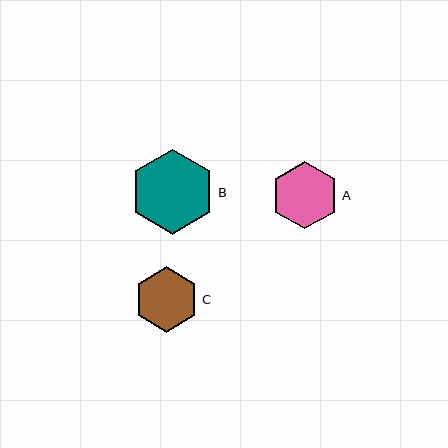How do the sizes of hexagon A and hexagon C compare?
Hexagon A and hexagon C are approximately the same size.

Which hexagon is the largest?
Hexagon B is the largest with a size of approximately 85 pixels.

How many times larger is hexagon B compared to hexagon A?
Hexagon B is approximately 1.3 times the size of hexagon A.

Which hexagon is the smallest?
Hexagon C is the smallest with a size of approximately 65 pixels.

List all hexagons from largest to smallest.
From largest to smallest: B, A, C.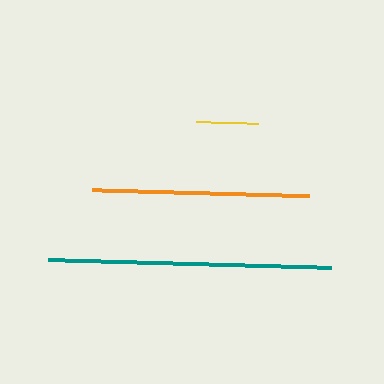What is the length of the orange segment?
The orange segment is approximately 217 pixels long.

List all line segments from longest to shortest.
From longest to shortest: teal, orange, yellow.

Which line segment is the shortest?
The yellow line is the shortest at approximately 62 pixels.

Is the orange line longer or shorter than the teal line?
The teal line is longer than the orange line.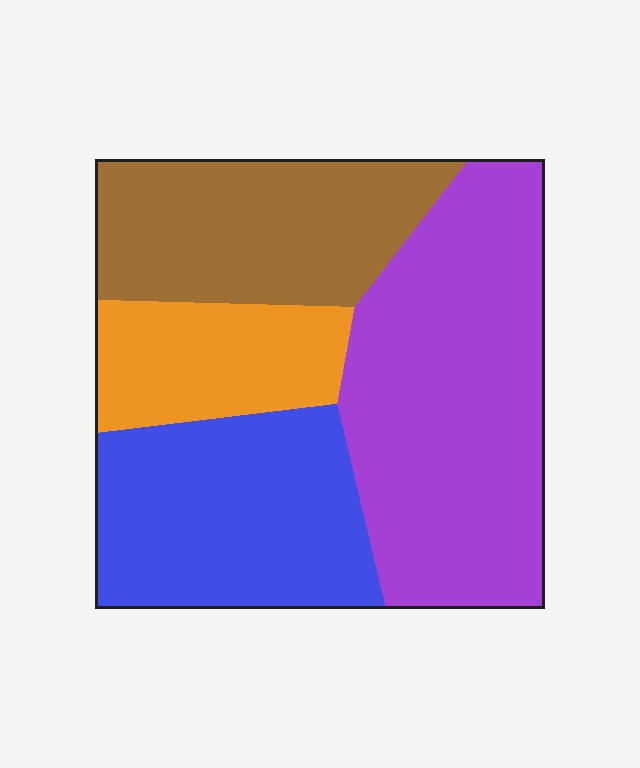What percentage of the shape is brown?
Brown covers roughly 25% of the shape.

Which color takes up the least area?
Orange, at roughly 15%.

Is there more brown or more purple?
Purple.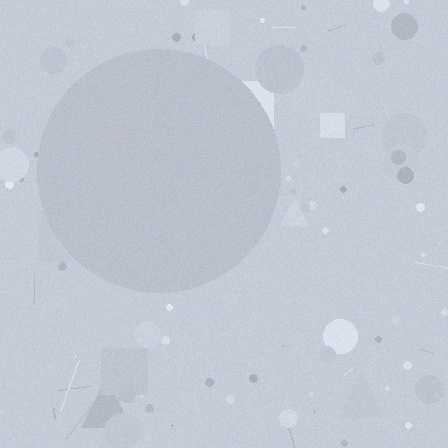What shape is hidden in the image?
A circle is hidden in the image.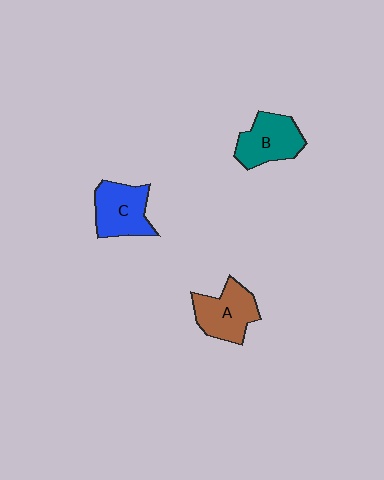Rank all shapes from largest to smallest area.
From largest to smallest: A (brown), C (blue), B (teal).